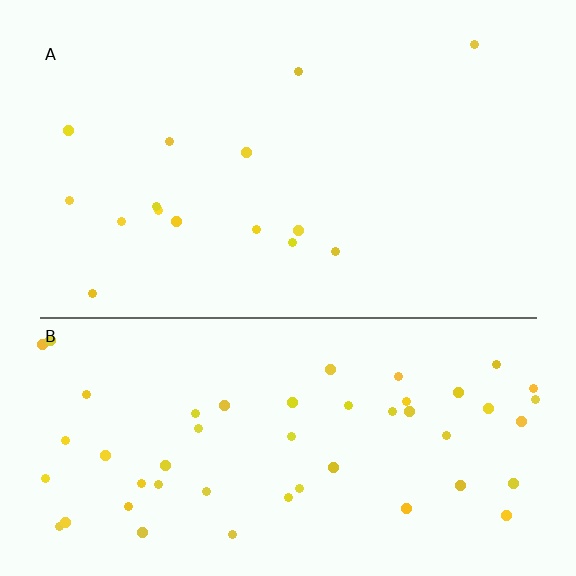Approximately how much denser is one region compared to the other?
Approximately 3.4× — region B over region A.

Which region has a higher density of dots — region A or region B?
B (the bottom).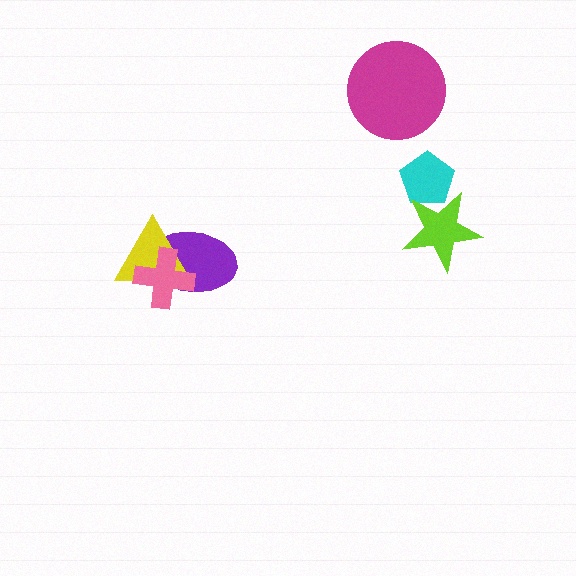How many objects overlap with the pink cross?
2 objects overlap with the pink cross.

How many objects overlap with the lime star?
1 object overlaps with the lime star.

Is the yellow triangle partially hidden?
Yes, it is partially covered by another shape.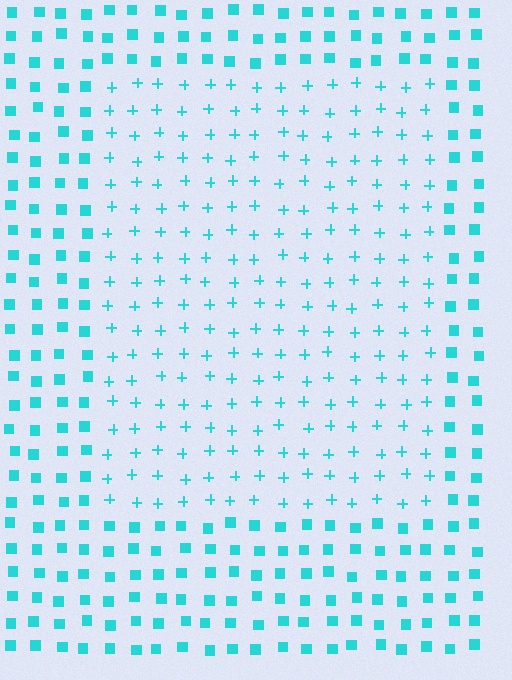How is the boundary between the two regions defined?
The boundary is defined by a change in element shape: plus signs inside vs. squares outside. All elements share the same color and spacing.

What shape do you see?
I see a rectangle.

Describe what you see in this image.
The image is filled with small cyan elements arranged in a uniform grid. A rectangle-shaped region contains plus signs, while the surrounding area contains squares. The boundary is defined purely by the change in element shape.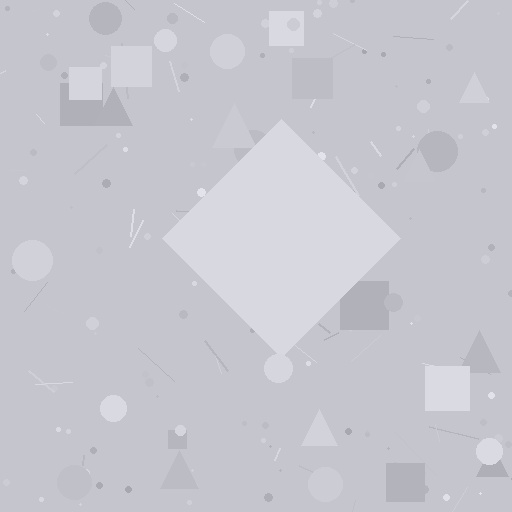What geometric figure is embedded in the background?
A diamond is embedded in the background.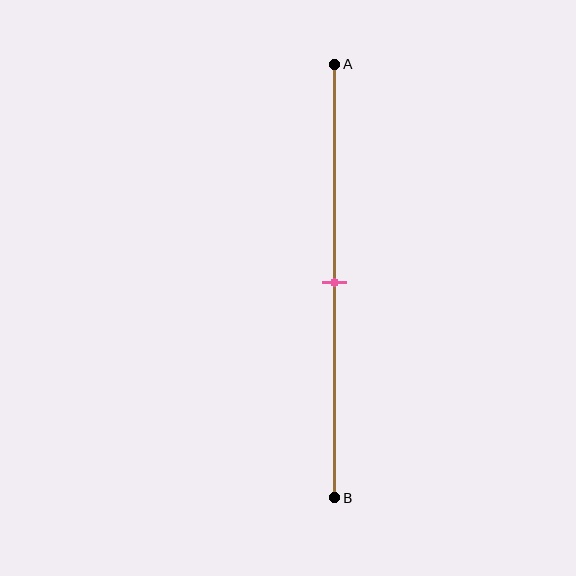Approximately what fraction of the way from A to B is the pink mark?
The pink mark is approximately 50% of the way from A to B.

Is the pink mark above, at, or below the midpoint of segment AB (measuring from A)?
The pink mark is approximately at the midpoint of segment AB.